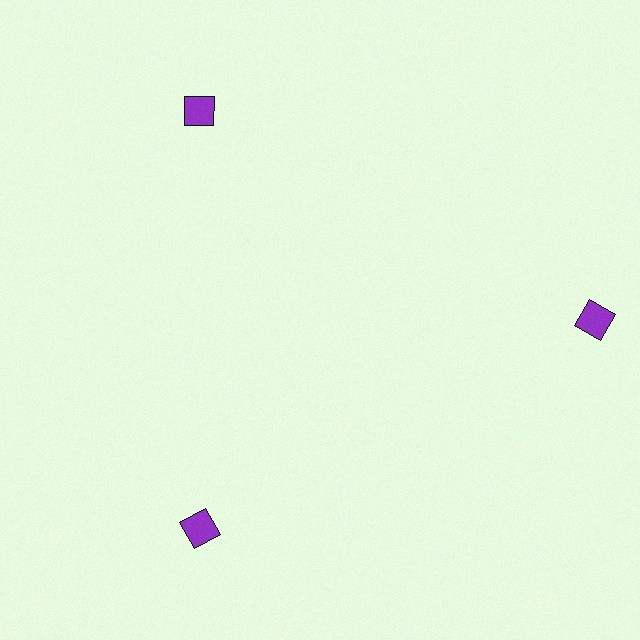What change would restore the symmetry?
The symmetry would be restored by moving it inward, back onto the ring so that all 3 squares sit at equal angles and equal distance from the center.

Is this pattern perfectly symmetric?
No. The 3 purple squares are arranged in a ring, but one element near the 3 o'clock position is pushed outward from the center, breaking the 3-fold rotational symmetry.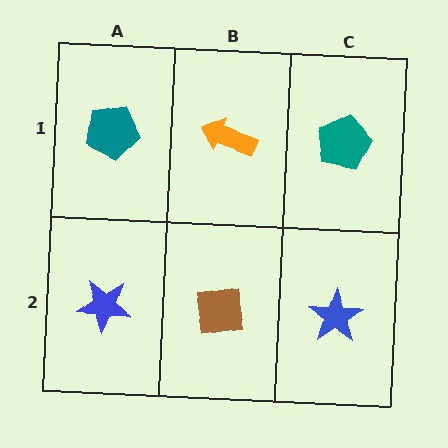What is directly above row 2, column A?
A teal pentagon.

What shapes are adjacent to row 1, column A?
A blue star (row 2, column A), an orange arrow (row 1, column B).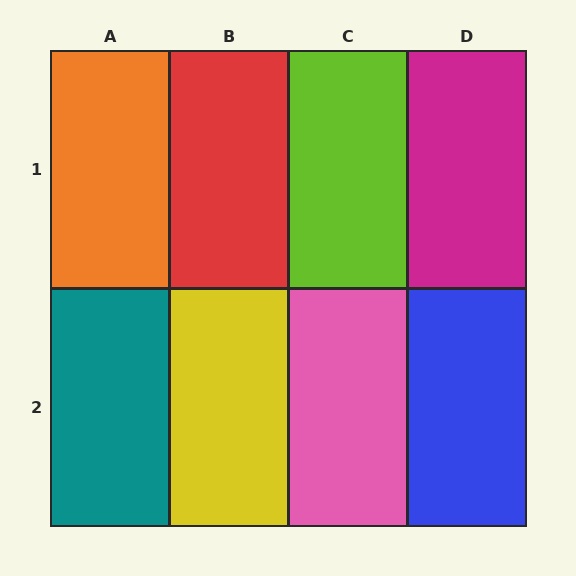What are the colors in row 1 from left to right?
Orange, red, lime, magenta.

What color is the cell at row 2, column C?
Pink.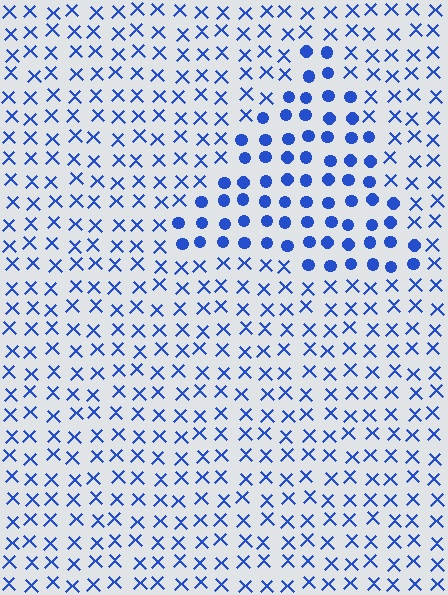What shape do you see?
I see a triangle.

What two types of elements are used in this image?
The image uses circles inside the triangle region and X marks outside it.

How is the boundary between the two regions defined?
The boundary is defined by a change in element shape: circles inside vs. X marks outside. All elements share the same color and spacing.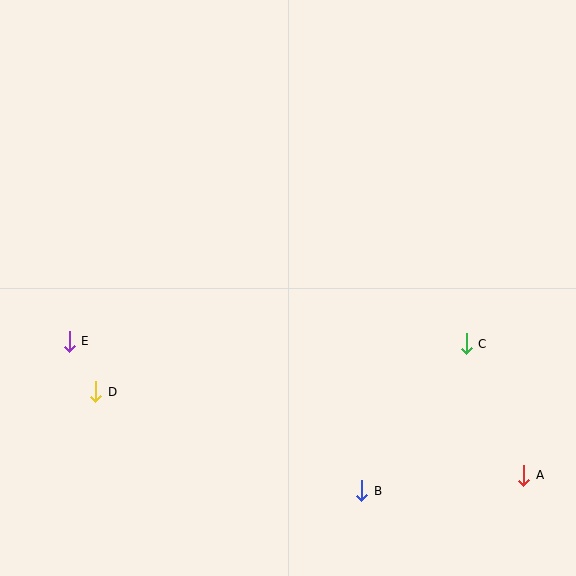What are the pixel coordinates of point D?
Point D is at (96, 392).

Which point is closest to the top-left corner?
Point E is closest to the top-left corner.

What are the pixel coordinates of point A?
Point A is at (524, 475).